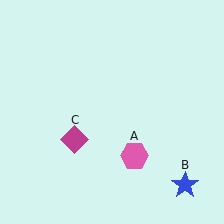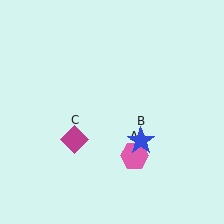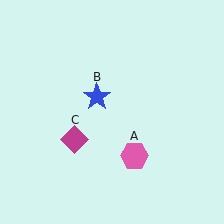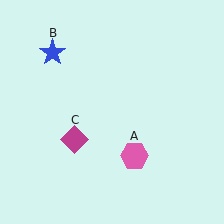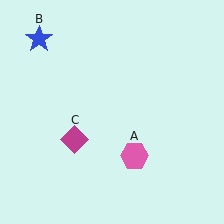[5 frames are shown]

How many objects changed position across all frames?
1 object changed position: blue star (object B).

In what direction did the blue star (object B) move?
The blue star (object B) moved up and to the left.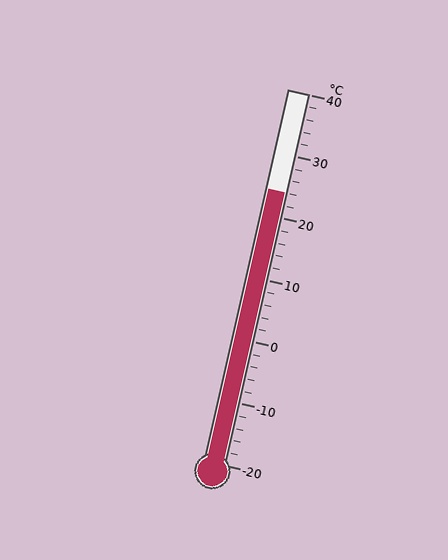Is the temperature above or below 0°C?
The temperature is above 0°C.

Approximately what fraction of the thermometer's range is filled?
The thermometer is filled to approximately 75% of its range.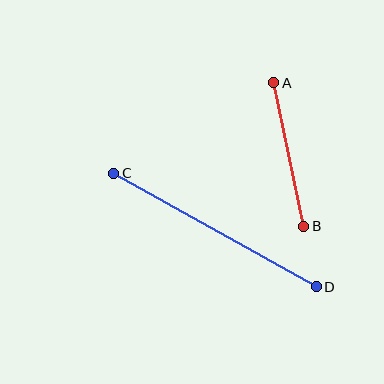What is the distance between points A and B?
The distance is approximately 147 pixels.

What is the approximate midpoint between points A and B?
The midpoint is at approximately (289, 155) pixels.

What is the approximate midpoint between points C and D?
The midpoint is at approximately (215, 230) pixels.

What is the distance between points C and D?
The distance is approximately 232 pixels.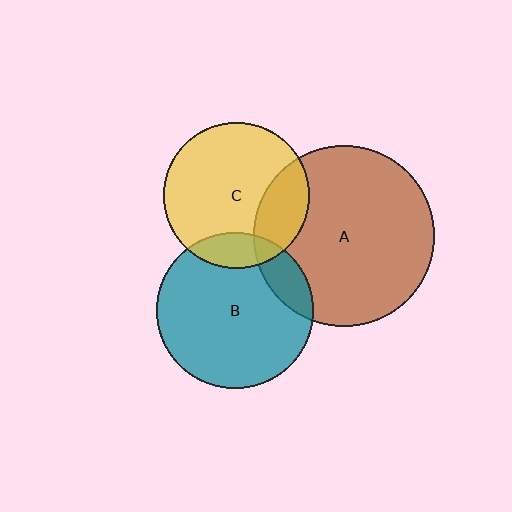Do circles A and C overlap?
Yes.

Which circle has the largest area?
Circle A (brown).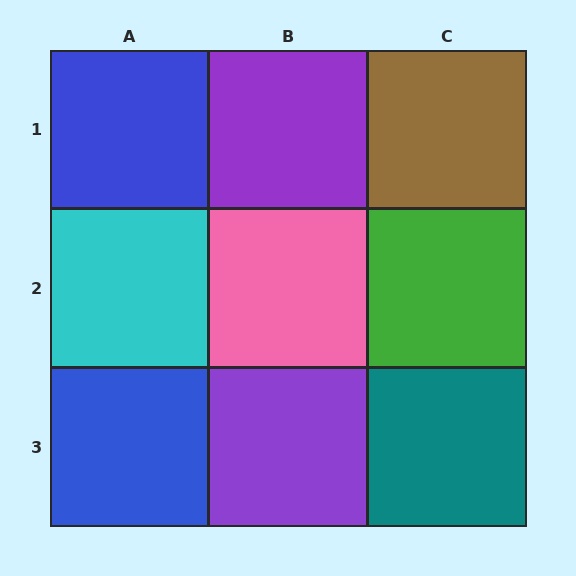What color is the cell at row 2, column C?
Green.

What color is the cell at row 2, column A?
Cyan.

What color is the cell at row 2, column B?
Pink.